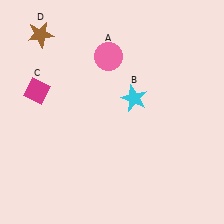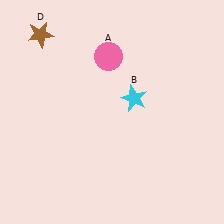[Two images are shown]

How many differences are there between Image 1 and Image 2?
There is 1 difference between the two images.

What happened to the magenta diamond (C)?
The magenta diamond (C) was removed in Image 2. It was in the top-left area of Image 1.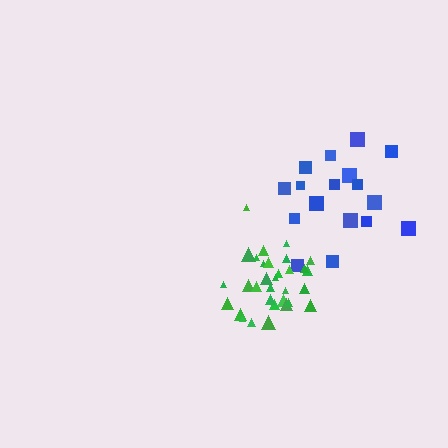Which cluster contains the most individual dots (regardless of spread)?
Green (32).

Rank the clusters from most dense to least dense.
green, blue.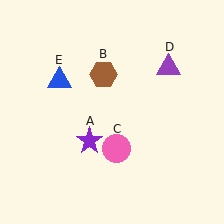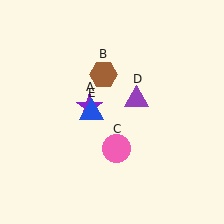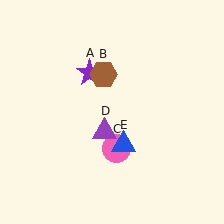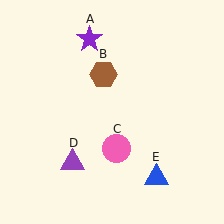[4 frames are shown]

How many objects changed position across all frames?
3 objects changed position: purple star (object A), purple triangle (object D), blue triangle (object E).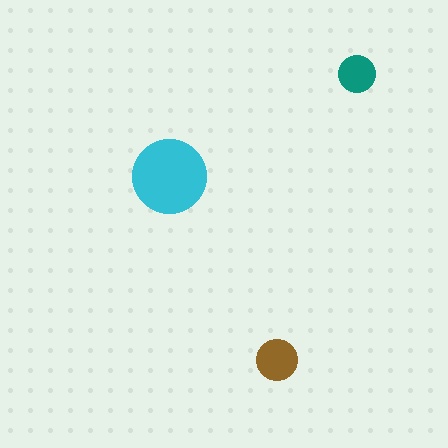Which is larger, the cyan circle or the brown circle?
The cyan one.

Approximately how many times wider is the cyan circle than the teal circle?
About 2 times wider.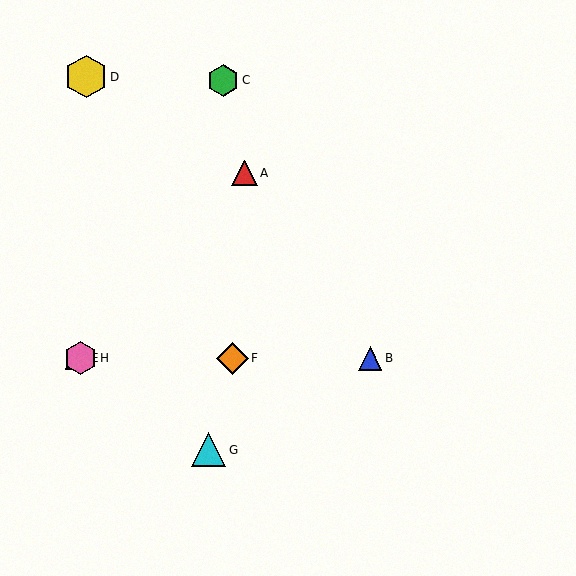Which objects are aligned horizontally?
Objects B, E, F, H are aligned horizontally.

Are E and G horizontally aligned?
No, E is at y≈358 and G is at y≈450.